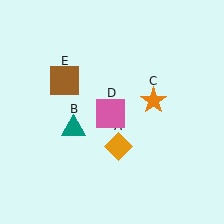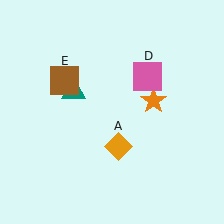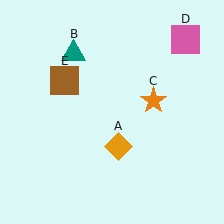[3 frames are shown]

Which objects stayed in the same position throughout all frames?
Orange diamond (object A) and orange star (object C) and brown square (object E) remained stationary.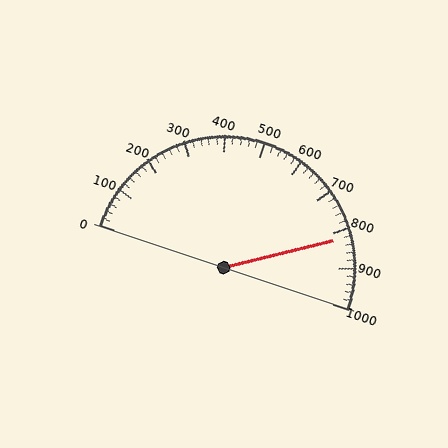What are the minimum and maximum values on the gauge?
The gauge ranges from 0 to 1000.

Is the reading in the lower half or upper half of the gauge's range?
The reading is in the upper half of the range (0 to 1000).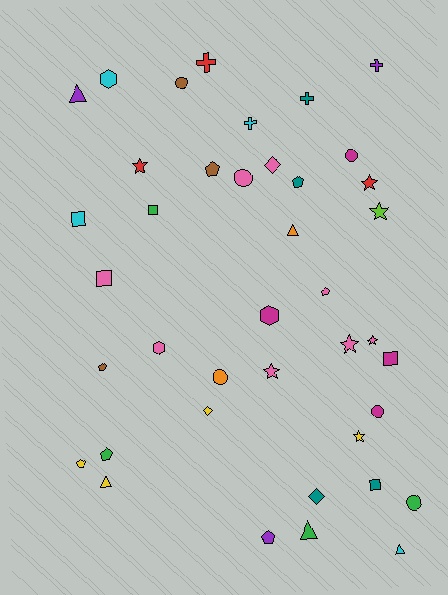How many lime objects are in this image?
There is 1 lime object.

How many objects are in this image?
There are 40 objects.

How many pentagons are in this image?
There are 7 pentagons.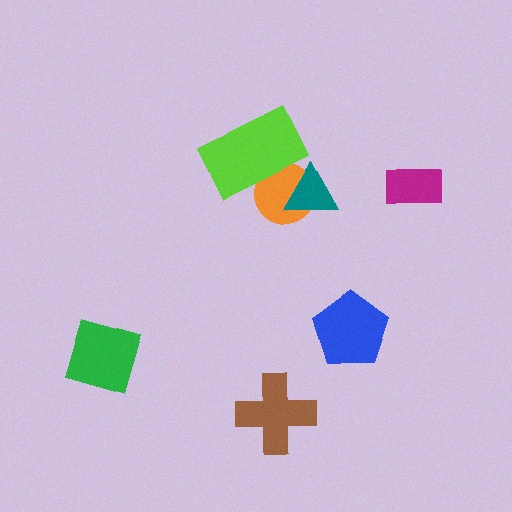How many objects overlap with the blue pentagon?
0 objects overlap with the blue pentagon.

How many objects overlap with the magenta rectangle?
0 objects overlap with the magenta rectangle.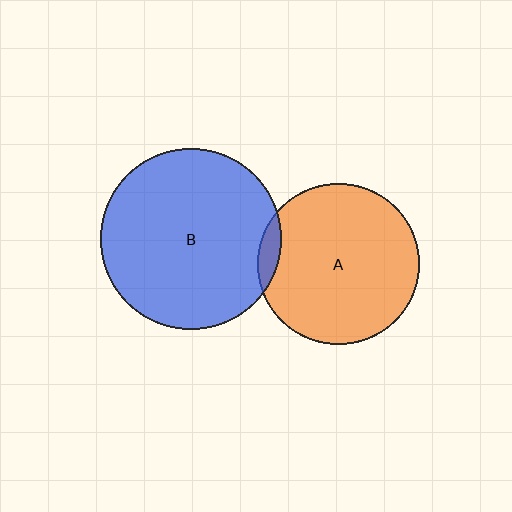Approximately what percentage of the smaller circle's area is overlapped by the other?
Approximately 5%.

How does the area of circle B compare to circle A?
Approximately 1.3 times.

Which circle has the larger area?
Circle B (blue).